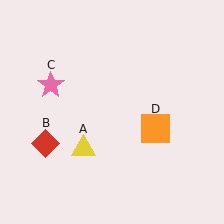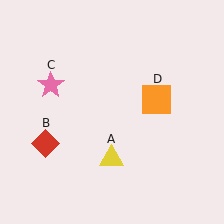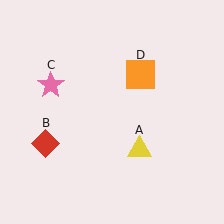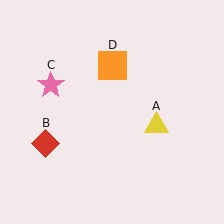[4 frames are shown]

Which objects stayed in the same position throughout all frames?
Red diamond (object B) and pink star (object C) remained stationary.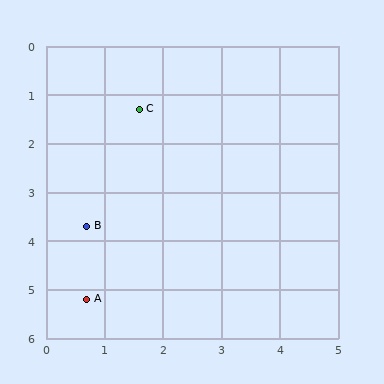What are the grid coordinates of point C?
Point C is at approximately (1.6, 1.3).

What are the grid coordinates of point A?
Point A is at approximately (0.7, 5.2).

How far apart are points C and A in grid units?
Points C and A are about 4.0 grid units apart.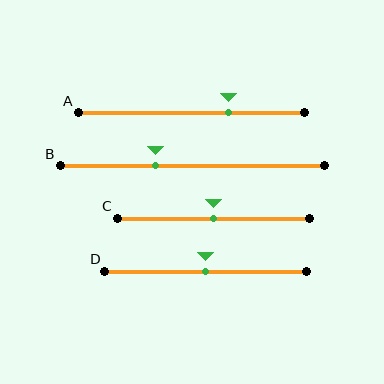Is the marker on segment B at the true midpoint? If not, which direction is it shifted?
No, the marker on segment B is shifted to the left by about 14% of the segment length.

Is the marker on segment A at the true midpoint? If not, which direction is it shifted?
No, the marker on segment A is shifted to the right by about 16% of the segment length.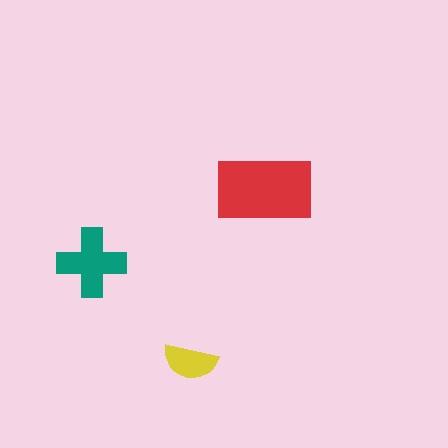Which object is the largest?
The red rectangle.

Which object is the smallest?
The yellow semicircle.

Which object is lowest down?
The yellow semicircle is bottommost.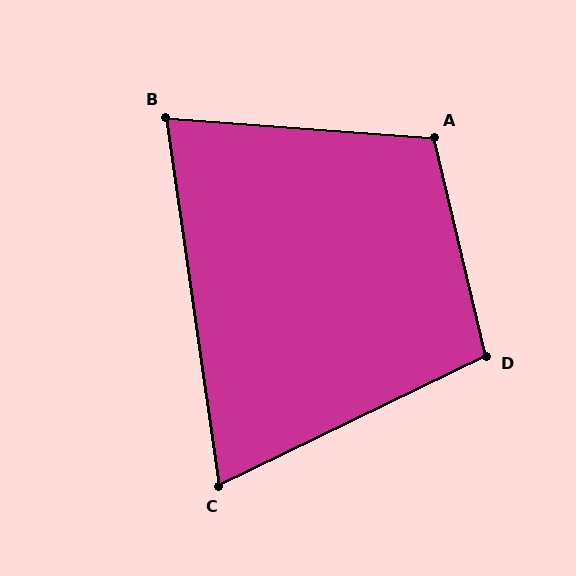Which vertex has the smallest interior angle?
C, at approximately 72 degrees.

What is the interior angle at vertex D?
Approximately 102 degrees (obtuse).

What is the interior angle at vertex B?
Approximately 78 degrees (acute).